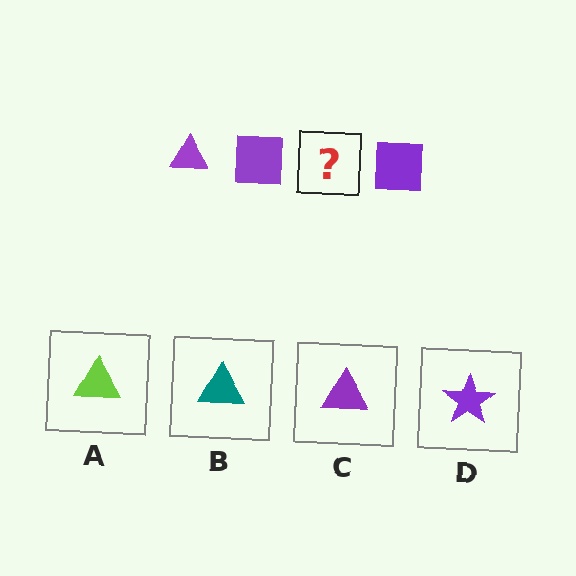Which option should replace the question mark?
Option C.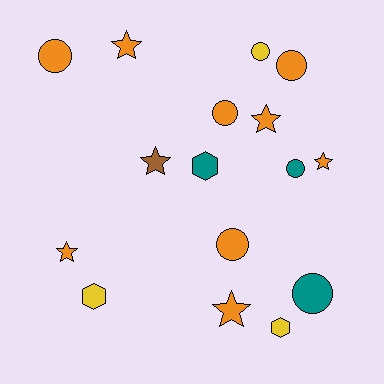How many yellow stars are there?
There are no yellow stars.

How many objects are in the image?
There are 16 objects.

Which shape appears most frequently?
Circle, with 7 objects.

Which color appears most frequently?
Orange, with 9 objects.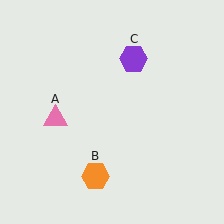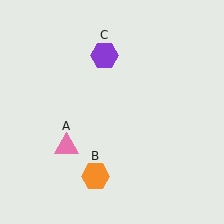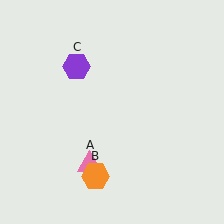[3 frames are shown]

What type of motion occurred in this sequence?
The pink triangle (object A), purple hexagon (object C) rotated counterclockwise around the center of the scene.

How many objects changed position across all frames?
2 objects changed position: pink triangle (object A), purple hexagon (object C).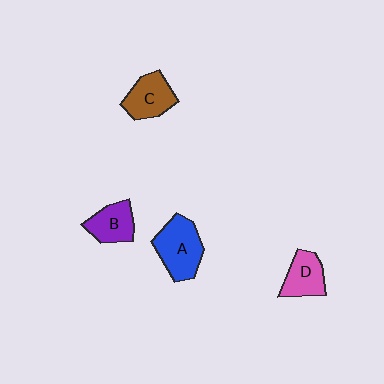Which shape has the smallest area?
Shape D (pink).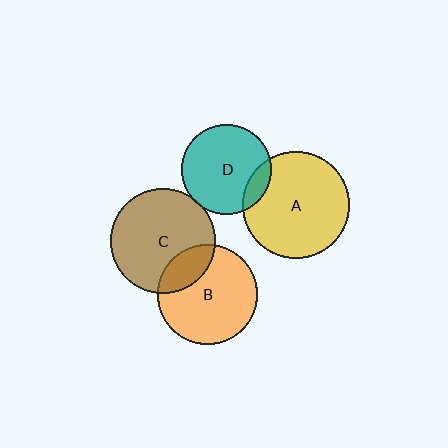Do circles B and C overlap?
Yes.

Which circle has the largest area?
Circle A (yellow).